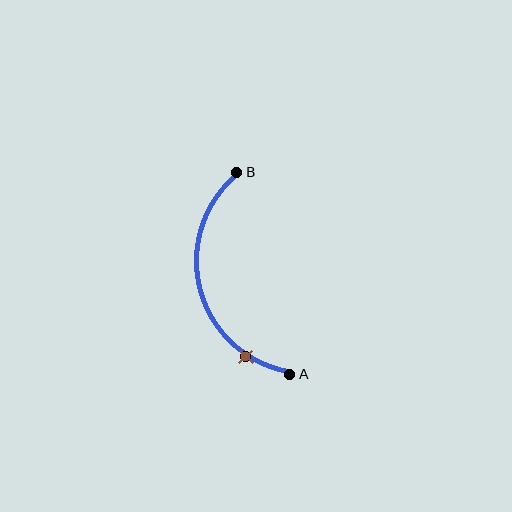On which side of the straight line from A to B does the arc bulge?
The arc bulges to the left of the straight line connecting A and B.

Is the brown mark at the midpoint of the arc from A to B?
No. The brown mark lies on the arc but is closer to endpoint A. The arc midpoint would be at the point on the curve equidistant along the arc from both A and B.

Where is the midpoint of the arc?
The arc midpoint is the point on the curve farthest from the straight line joining A and B. It sits to the left of that line.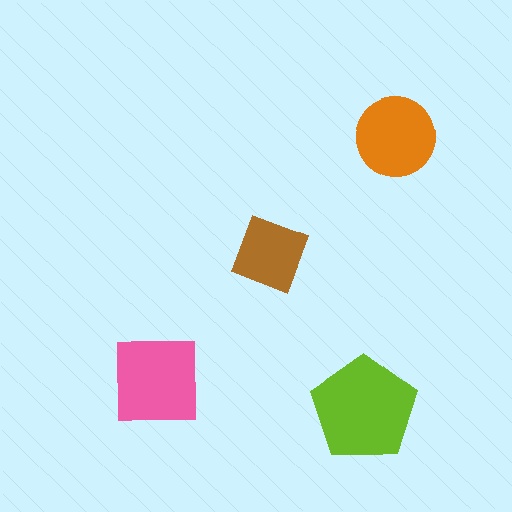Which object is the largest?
The lime pentagon.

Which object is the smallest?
The brown diamond.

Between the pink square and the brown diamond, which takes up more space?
The pink square.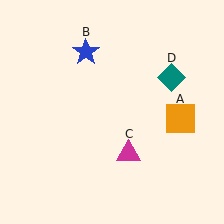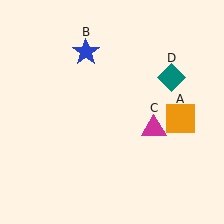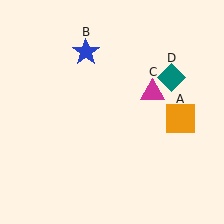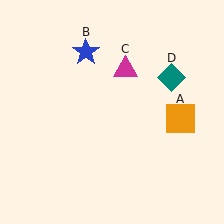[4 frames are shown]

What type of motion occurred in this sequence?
The magenta triangle (object C) rotated counterclockwise around the center of the scene.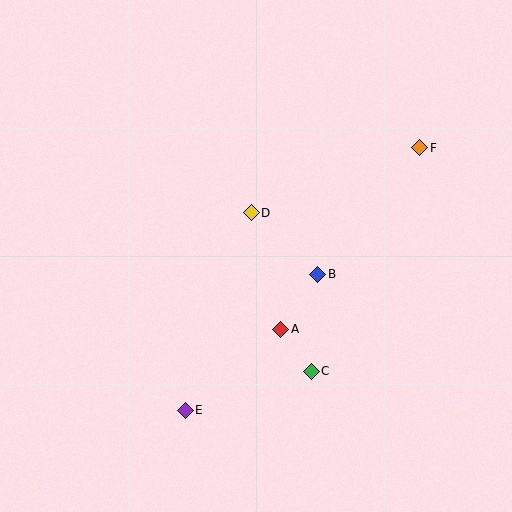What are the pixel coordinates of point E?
Point E is at (185, 410).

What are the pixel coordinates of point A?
Point A is at (281, 329).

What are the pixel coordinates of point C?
Point C is at (311, 371).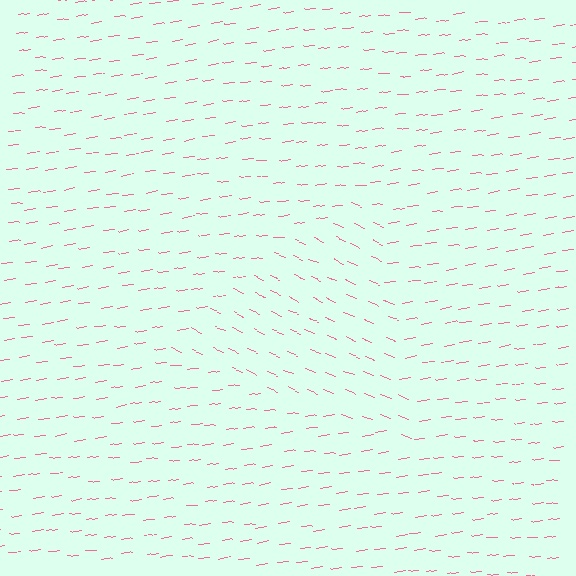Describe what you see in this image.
The image is filled with small pink line segments. A triangle region in the image has lines oriented differently from the surrounding lines, creating a visible texture boundary.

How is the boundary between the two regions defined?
The boundary is defined purely by a change in line orientation (approximately 31 degrees difference). All lines are the same color and thickness.